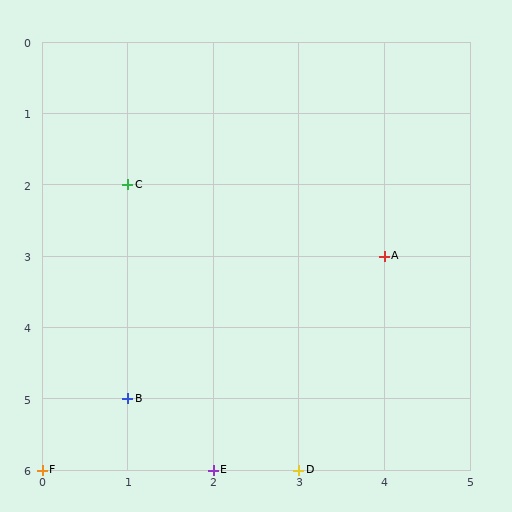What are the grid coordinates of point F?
Point F is at grid coordinates (0, 6).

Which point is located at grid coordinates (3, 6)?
Point D is at (3, 6).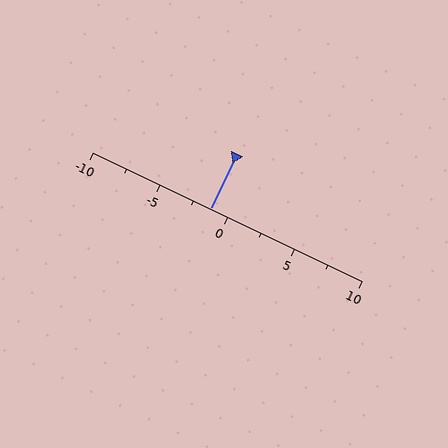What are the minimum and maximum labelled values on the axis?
The axis runs from -10 to 10.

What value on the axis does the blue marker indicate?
The marker indicates approximately -1.2.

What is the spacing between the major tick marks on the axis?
The major ticks are spaced 5 apart.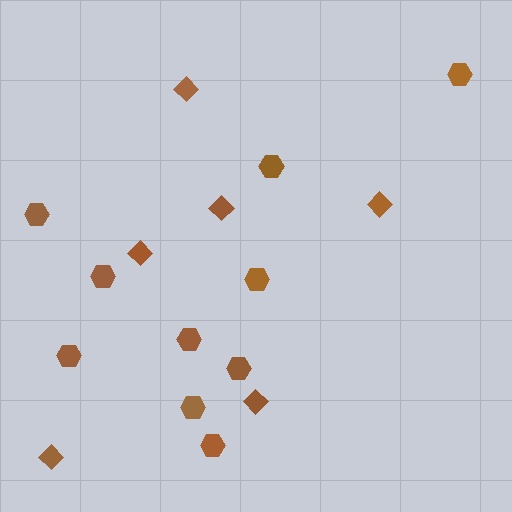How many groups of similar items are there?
There are 2 groups: one group of diamonds (6) and one group of hexagons (10).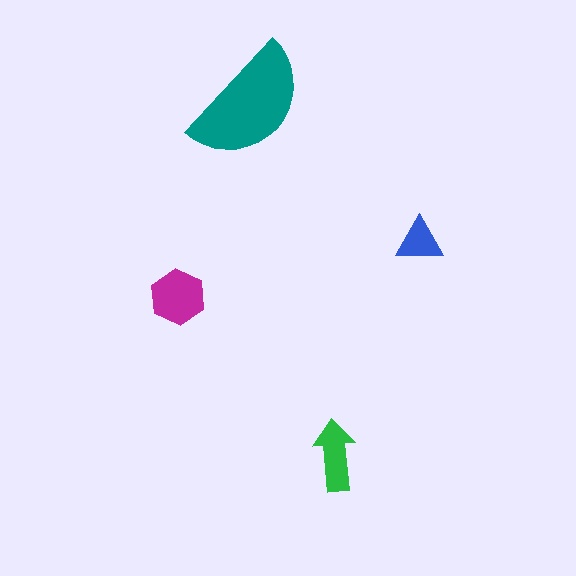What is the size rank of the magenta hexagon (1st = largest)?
2nd.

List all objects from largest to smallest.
The teal semicircle, the magenta hexagon, the green arrow, the blue triangle.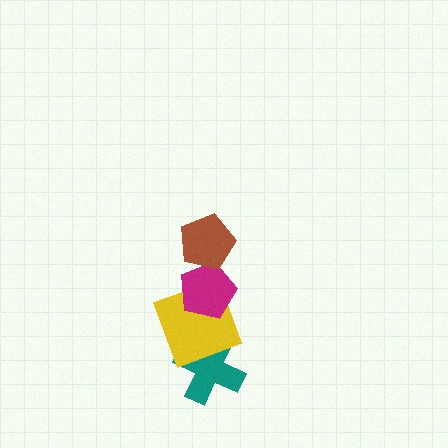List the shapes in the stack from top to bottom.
From top to bottom: the brown pentagon, the magenta pentagon, the yellow square, the teal cross.